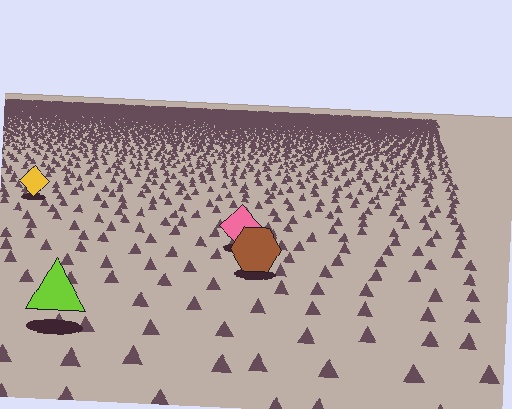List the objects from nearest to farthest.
From nearest to farthest: the lime triangle, the brown hexagon, the pink diamond, the yellow diamond.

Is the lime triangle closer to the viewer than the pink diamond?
Yes. The lime triangle is closer — you can tell from the texture gradient: the ground texture is coarser near it.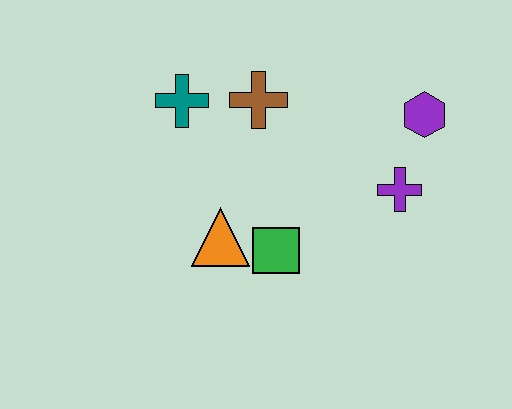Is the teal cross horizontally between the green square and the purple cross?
No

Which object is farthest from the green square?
The purple hexagon is farthest from the green square.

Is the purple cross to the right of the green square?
Yes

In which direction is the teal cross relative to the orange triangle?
The teal cross is above the orange triangle.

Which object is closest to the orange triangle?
The green square is closest to the orange triangle.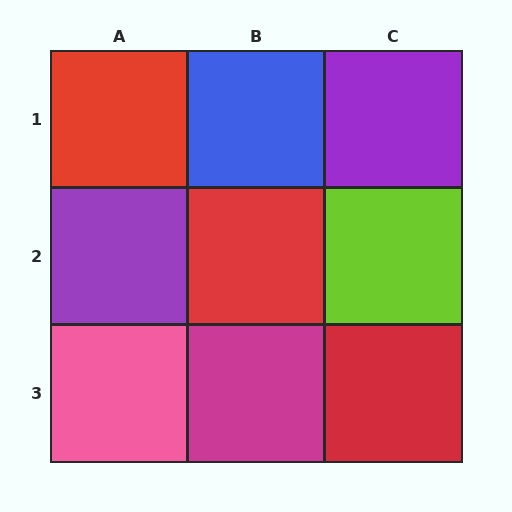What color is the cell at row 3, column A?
Pink.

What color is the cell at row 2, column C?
Lime.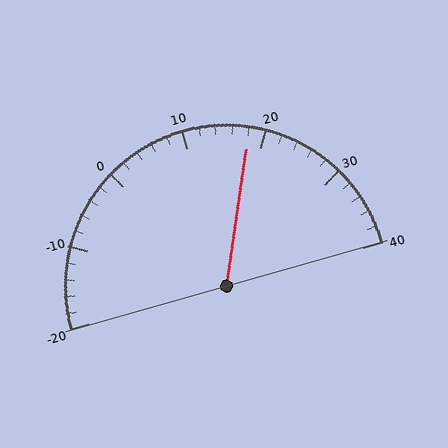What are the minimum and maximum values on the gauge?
The gauge ranges from -20 to 40.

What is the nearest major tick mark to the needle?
The nearest major tick mark is 20.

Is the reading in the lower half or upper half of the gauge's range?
The reading is in the upper half of the range (-20 to 40).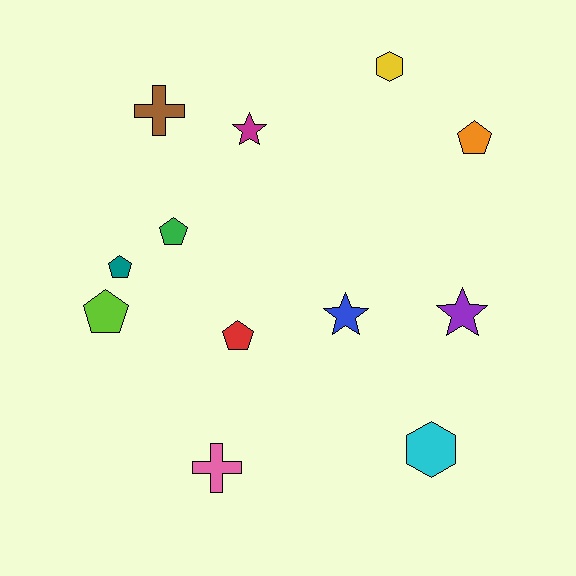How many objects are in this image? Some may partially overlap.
There are 12 objects.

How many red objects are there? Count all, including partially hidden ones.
There is 1 red object.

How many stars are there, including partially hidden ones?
There are 3 stars.